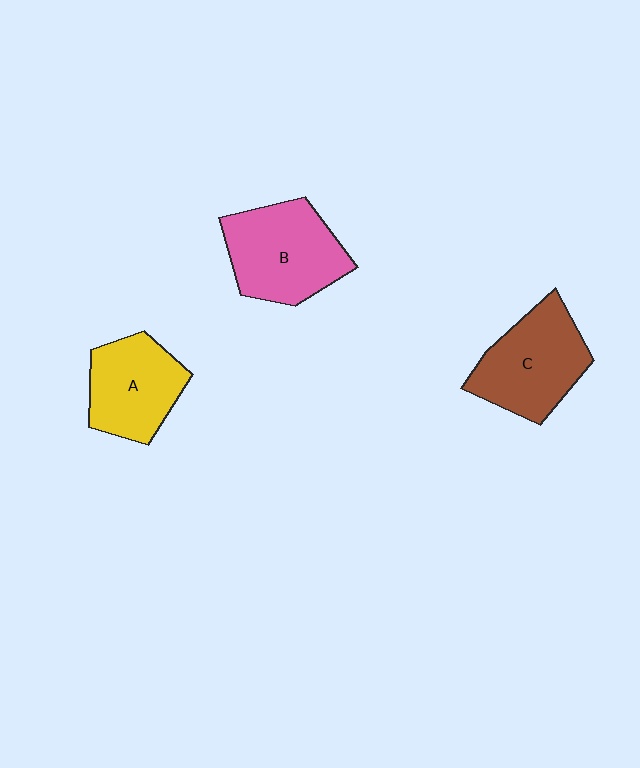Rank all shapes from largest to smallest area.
From largest to smallest: B (pink), C (brown), A (yellow).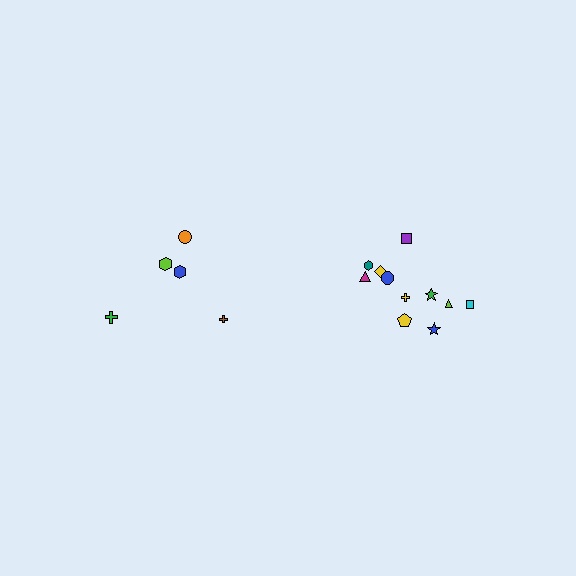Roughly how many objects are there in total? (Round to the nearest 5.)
Roughly 15 objects in total.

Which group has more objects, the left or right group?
The right group.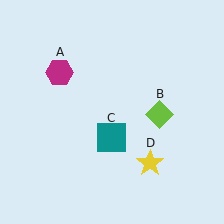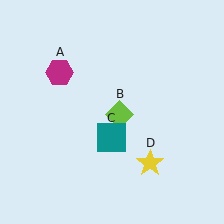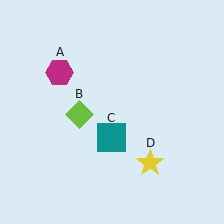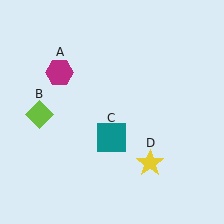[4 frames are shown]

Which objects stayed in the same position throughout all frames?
Magenta hexagon (object A) and teal square (object C) and yellow star (object D) remained stationary.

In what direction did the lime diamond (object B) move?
The lime diamond (object B) moved left.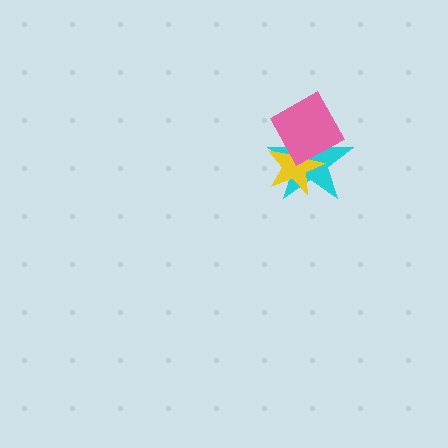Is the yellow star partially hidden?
Yes, it is partially covered by another shape.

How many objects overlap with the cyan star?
2 objects overlap with the cyan star.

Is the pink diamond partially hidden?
No, no other shape covers it.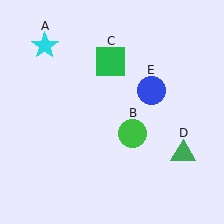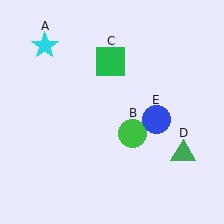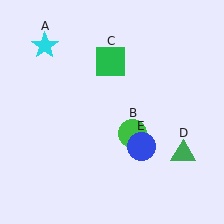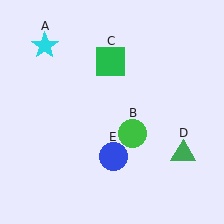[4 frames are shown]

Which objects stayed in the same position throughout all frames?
Cyan star (object A) and green circle (object B) and green square (object C) and green triangle (object D) remained stationary.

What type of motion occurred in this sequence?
The blue circle (object E) rotated clockwise around the center of the scene.